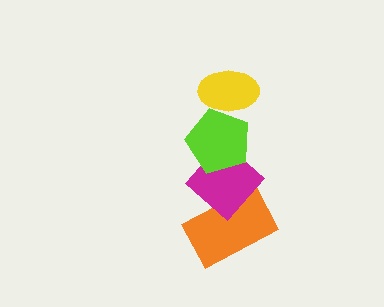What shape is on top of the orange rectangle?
The magenta diamond is on top of the orange rectangle.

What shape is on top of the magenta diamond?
The lime pentagon is on top of the magenta diamond.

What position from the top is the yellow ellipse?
The yellow ellipse is 1st from the top.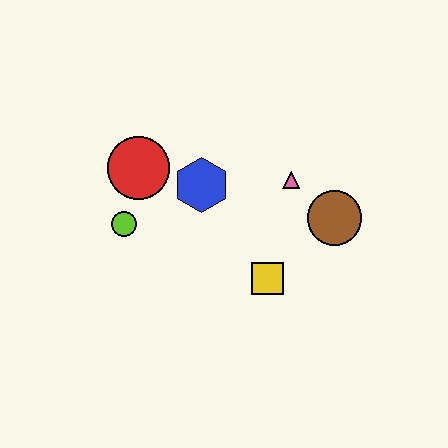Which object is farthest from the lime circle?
The brown circle is farthest from the lime circle.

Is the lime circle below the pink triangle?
Yes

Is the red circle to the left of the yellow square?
Yes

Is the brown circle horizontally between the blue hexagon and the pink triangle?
No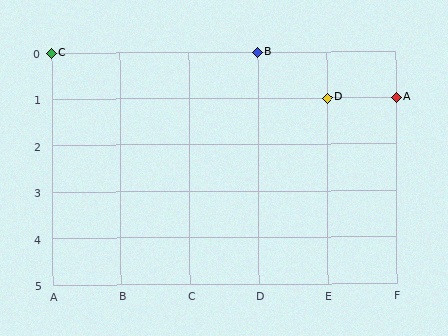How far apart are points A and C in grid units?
Points A and C are 5 columns and 1 row apart (about 5.1 grid units diagonally).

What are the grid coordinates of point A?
Point A is at grid coordinates (F, 1).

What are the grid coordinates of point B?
Point B is at grid coordinates (D, 0).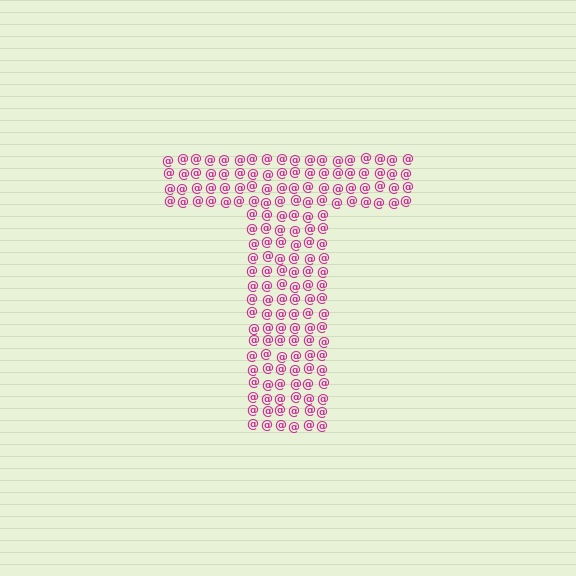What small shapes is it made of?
It is made of small at signs.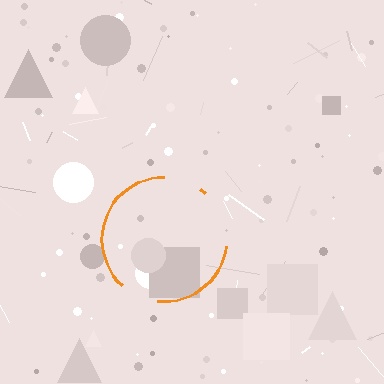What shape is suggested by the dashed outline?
The dashed outline suggests a circle.